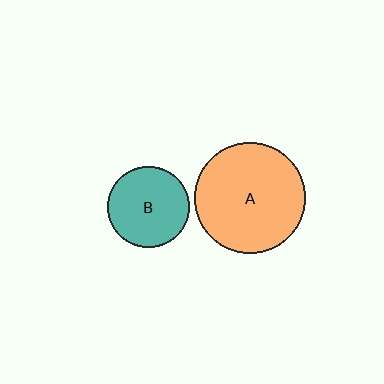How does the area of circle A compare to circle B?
Approximately 1.9 times.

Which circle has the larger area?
Circle A (orange).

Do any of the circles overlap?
No, none of the circles overlap.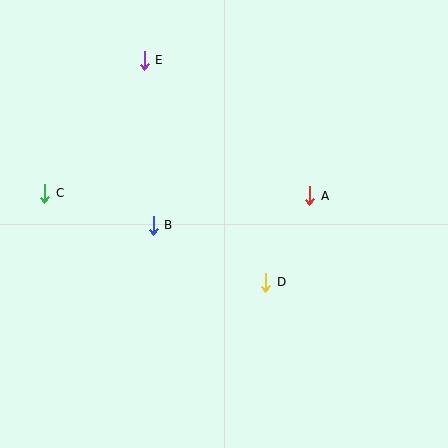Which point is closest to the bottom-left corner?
Point C is closest to the bottom-left corner.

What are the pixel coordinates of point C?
Point C is at (45, 193).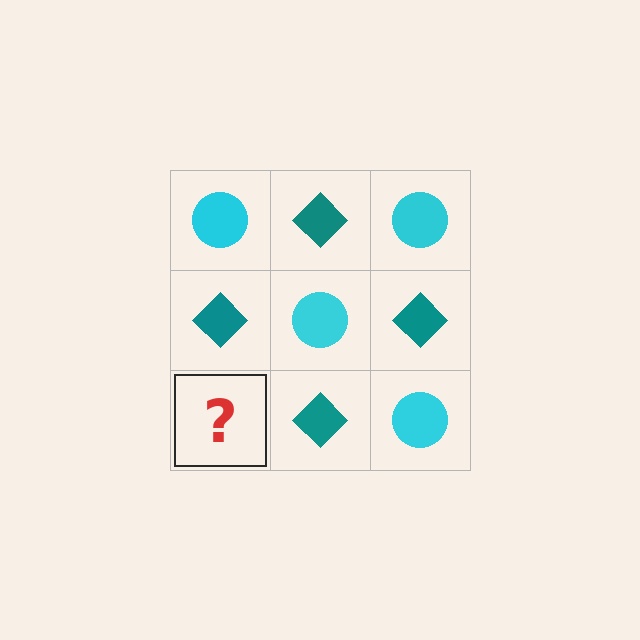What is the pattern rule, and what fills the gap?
The rule is that it alternates cyan circle and teal diamond in a checkerboard pattern. The gap should be filled with a cyan circle.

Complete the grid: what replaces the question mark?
The question mark should be replaced with a cyan circle.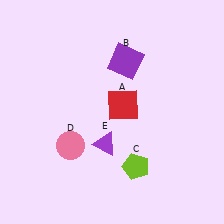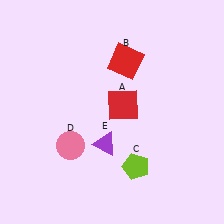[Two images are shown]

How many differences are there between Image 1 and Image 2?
There is 1 difference between the two images.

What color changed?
The square (B) changed from purple in Image 1 to red in Image 2.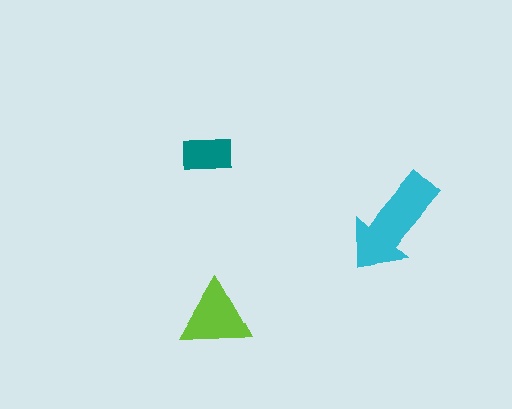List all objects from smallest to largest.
The teal rectangle, the lime triangle, the cyan arrow.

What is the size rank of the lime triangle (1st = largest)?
2nd.